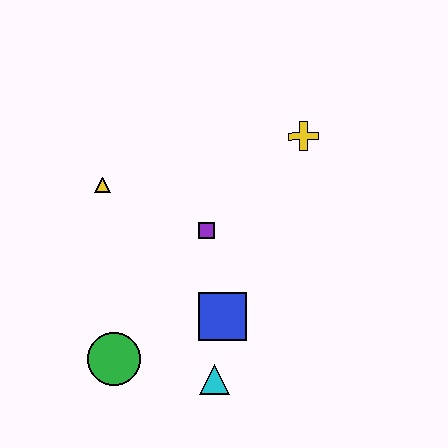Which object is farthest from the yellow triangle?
The cyan triangle is farthest from the yellow triangle.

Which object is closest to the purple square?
The blue square is closest to the purple square.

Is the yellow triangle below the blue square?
No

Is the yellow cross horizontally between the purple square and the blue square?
No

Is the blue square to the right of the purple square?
Yes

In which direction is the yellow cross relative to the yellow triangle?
The yellow cross is to the right of the yellow triangle.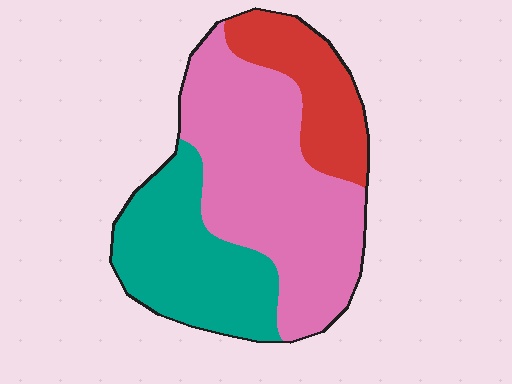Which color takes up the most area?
Pink, at roughly 50%.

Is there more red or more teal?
Teal.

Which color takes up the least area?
Red, at roughly 20%.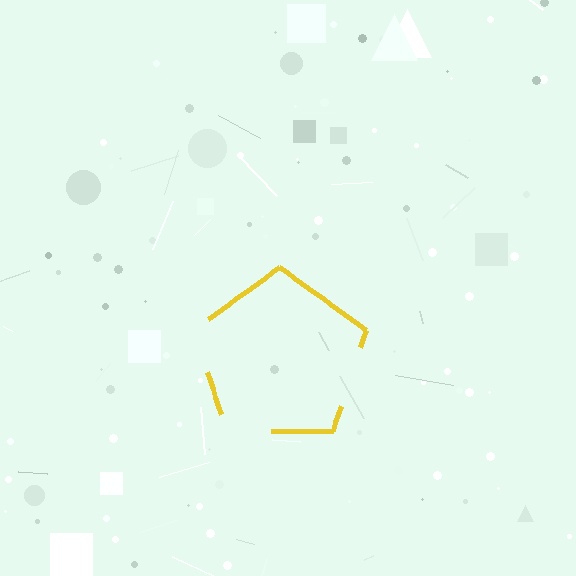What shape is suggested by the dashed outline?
The dashed outline suggests a pentagon.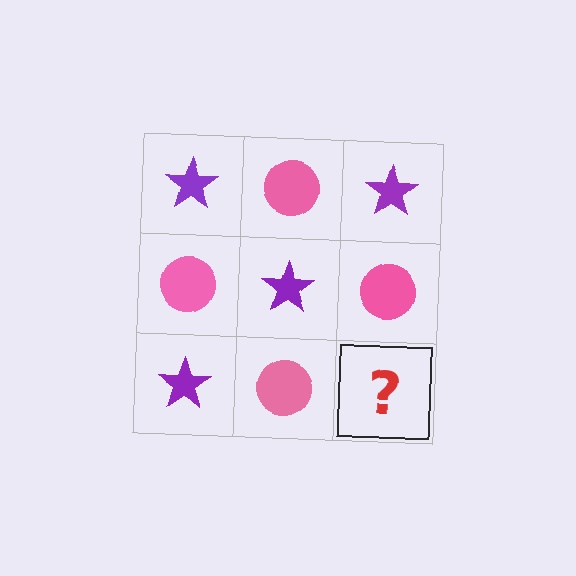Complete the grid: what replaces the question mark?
The question mark should be replaced with a purple star.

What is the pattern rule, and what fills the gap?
The rule is that it alternates purple star and pink circle in a checkerboard pattern. The gap should be filled with a purple star.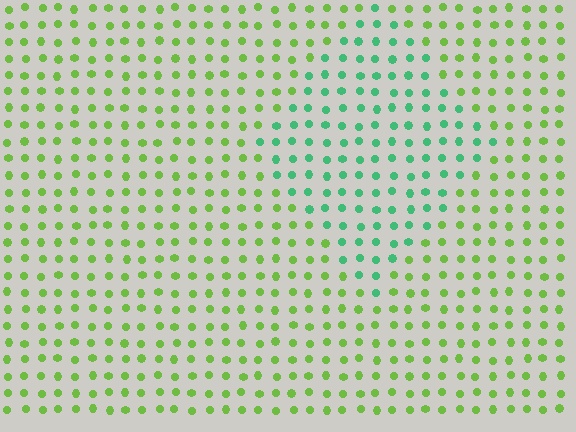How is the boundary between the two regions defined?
The boundary is defined purely by a slight shift in hue (about 48 degrees). Spacing, size, and orientation are identical on both sides.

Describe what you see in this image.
The image is filled with small lime elements in a uniform arrangement. A diamond-shaped region is visible where the elements are tinted to a slightly different hue, forming a subtle color boundary.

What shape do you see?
I see a diamond.